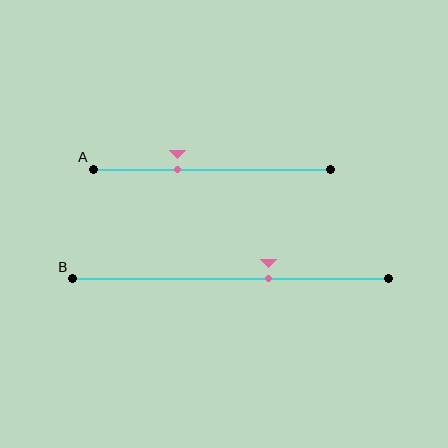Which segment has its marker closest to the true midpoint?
Segment B has its marker closest to the true midpoint.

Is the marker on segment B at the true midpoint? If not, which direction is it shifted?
No, the marker on segment B is shifted to the right by about 12% of the segment length.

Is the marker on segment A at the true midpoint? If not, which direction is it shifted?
No, the marker on segment A is shifted to the left by about 15% of the segment length.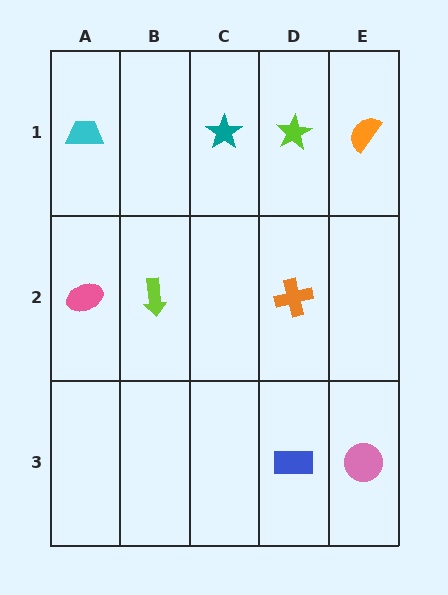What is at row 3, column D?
A blue rectangle.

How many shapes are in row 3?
2 shapes.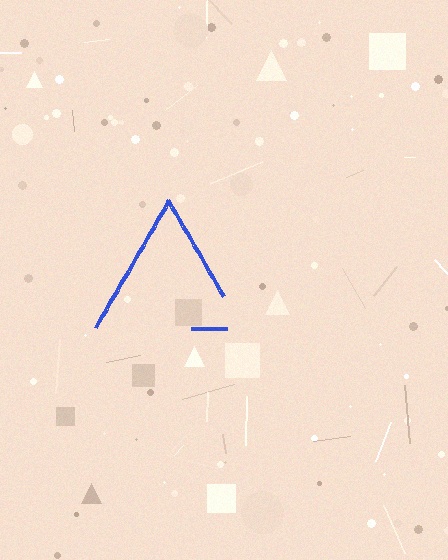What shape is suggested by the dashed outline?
The dashed outline suggests a triangle.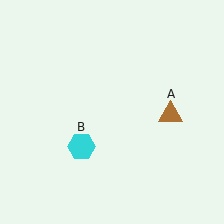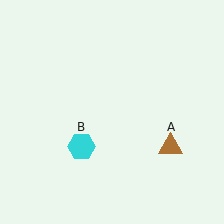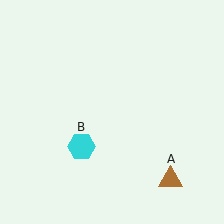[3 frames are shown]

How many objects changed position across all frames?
1 object changed position: brown triangle (object A).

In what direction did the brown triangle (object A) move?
The brown triangle (object A) moved down.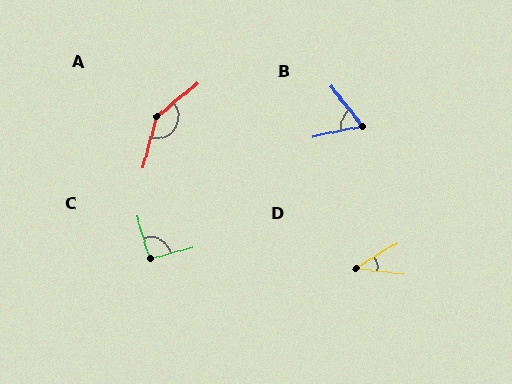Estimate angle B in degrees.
Approximately 64 degrees.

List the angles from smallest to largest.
D (38°), B (64°), C (91°), A (144°).